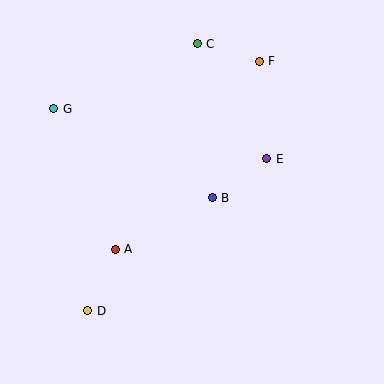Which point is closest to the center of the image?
Point B at (212, 198) is closest to the center.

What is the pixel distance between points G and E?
The distance between G and E is 219 pixels.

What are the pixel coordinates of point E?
Point E is at (267, 159).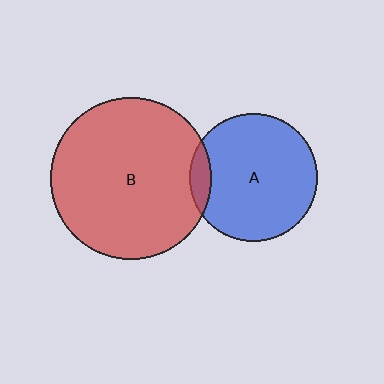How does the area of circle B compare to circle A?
Approximately 1.6 times.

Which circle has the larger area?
Circle B (red).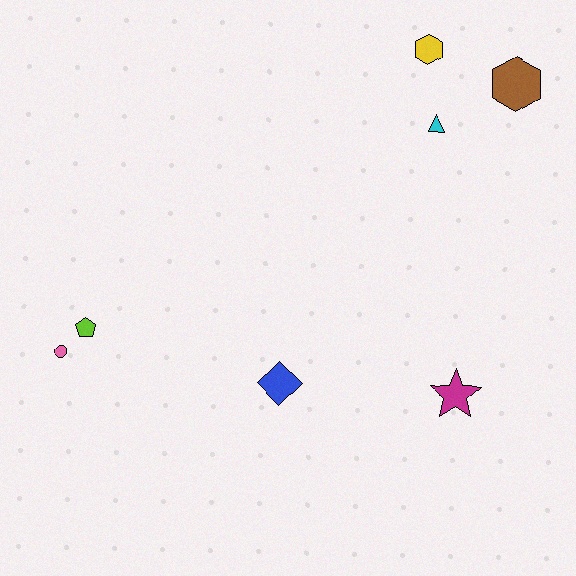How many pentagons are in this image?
There is 1 pentagon.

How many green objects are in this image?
There are no green objects.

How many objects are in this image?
There are 7 objects.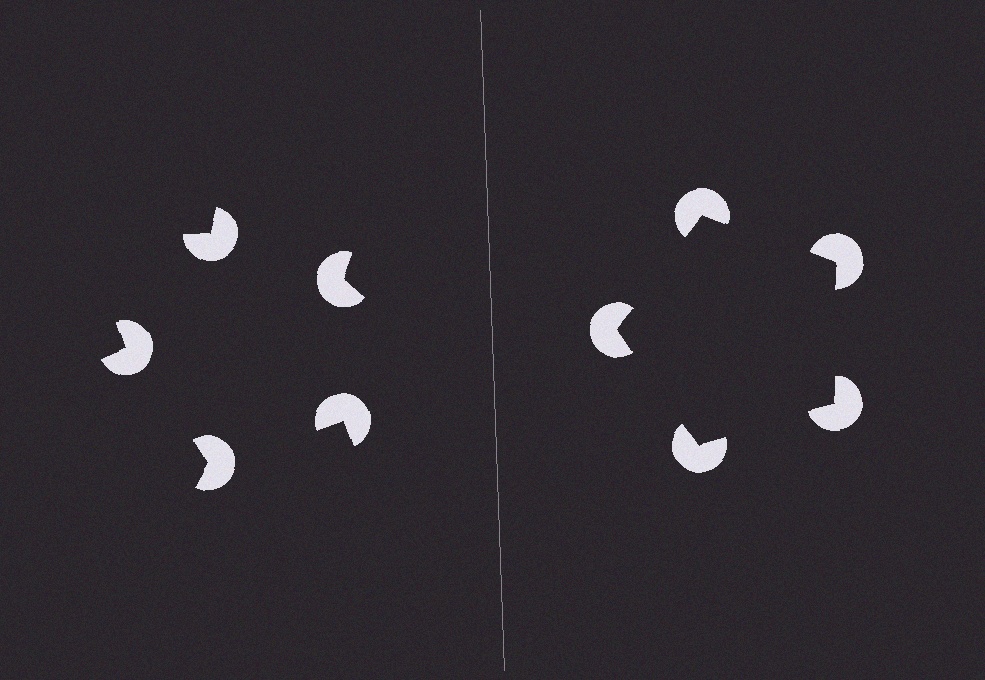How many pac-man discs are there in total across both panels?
10 — 5 on each side.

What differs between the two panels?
The pac-man discs are positioned identically on both sides; only the wedge orientations differ. On the right they align to a pentagon; on the left they are misaligned.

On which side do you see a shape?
An illusory pentagon appears on the right side. On the left side the wedge cuts are rotated, so no coherent shape forms.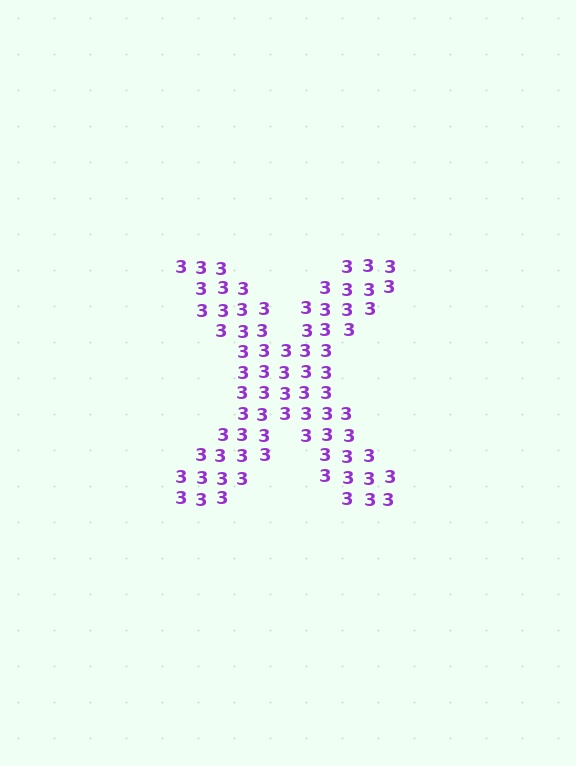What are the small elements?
The small elements are digit 3's.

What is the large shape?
The large shape is the letter X.